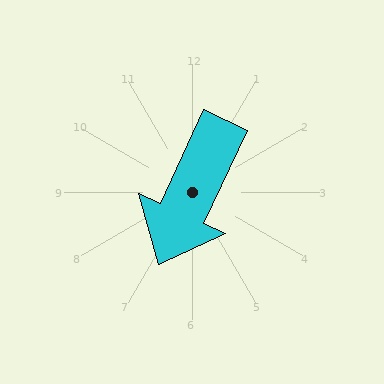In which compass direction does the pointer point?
Southwest.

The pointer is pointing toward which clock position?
Roughly 7 o'clock.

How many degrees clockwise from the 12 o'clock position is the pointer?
Approximately 205 degrees.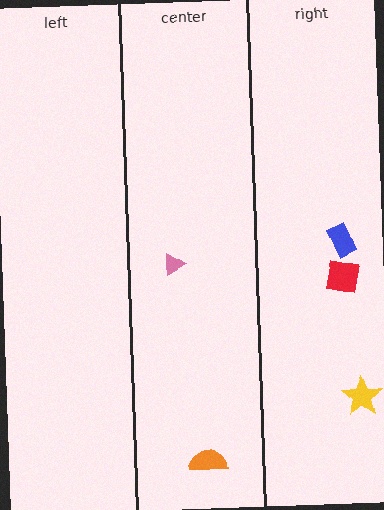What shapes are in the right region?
The blue rectangle, the red square, the yellow star.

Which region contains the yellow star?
The right region.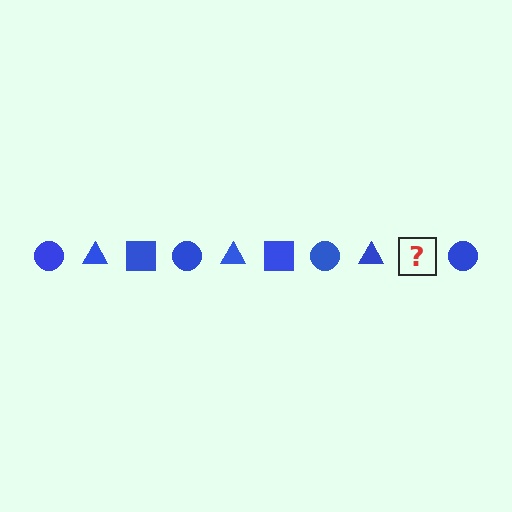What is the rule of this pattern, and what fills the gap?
The rule is that the pattern cycles through circle, triangle, square shapes in blue. The gap should be filled with a blue square.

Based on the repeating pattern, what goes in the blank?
The blank should be a blue square.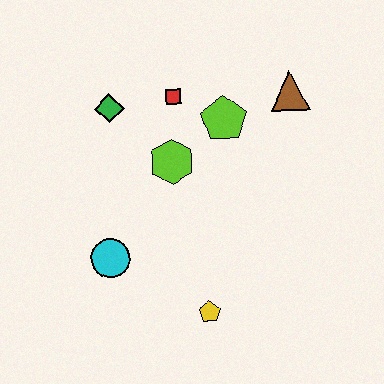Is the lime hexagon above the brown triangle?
No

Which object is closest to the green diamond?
The red square is closest to the green diamond.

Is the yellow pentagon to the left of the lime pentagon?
Yes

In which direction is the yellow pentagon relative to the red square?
The yellow pentagon is below the red square.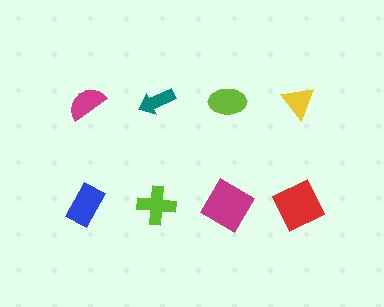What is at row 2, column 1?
A blue rectangle.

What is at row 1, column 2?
A teal arrow.